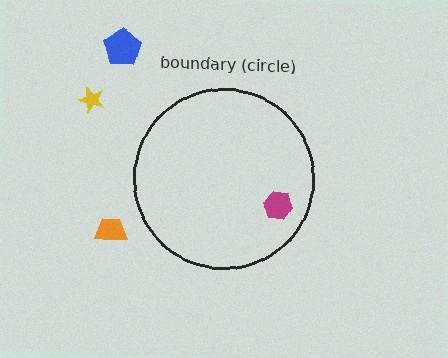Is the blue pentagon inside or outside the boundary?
Outside.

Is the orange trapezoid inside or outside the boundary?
Outside.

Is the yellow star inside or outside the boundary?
Outside.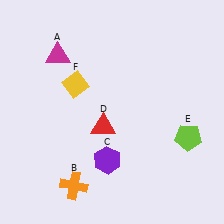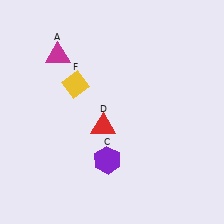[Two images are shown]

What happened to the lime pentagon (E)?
The lime pentagon (E) was removed in Image 2. It was in the bottom-right area of Image 1.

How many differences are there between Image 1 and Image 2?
There are 2 differences between the two images.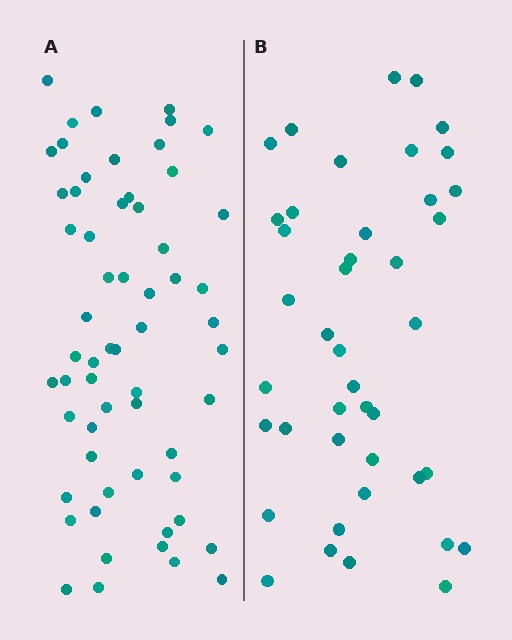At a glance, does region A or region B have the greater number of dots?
Region A (the left region) has more dots.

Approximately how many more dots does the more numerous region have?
Region A has approximately 20 more dots than region B.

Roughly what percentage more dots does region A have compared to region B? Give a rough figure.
About 45% more.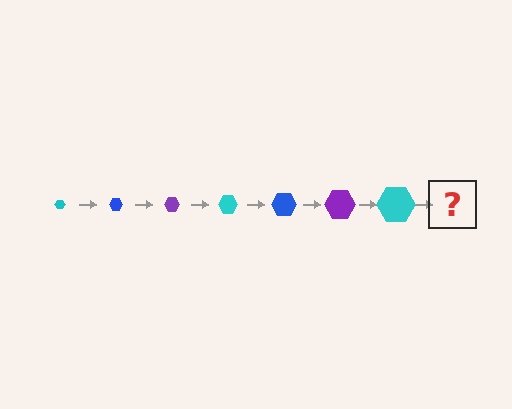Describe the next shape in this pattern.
It should be a blue hexagon, larger than the previous one.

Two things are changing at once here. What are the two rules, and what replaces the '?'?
The two rules are that the hexagon grows larger each step and the color cycles through cyan, blue, and purple. The '?' should be a blue hexagon, larger than the previous one.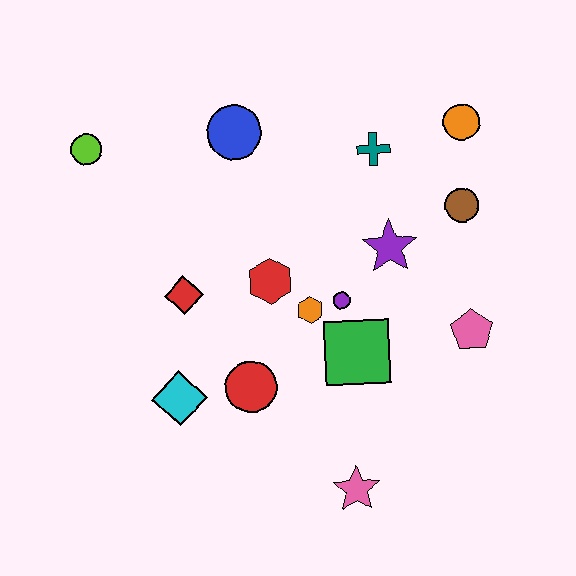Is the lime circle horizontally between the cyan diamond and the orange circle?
No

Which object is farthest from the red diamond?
The orange circle is farthest from the red diamond.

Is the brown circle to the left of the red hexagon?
No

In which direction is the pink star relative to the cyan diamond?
The pink star is to the right of the cyan diamond.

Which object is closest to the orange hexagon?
The purple circle is closest to the orange hexagon.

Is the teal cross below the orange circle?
Yes